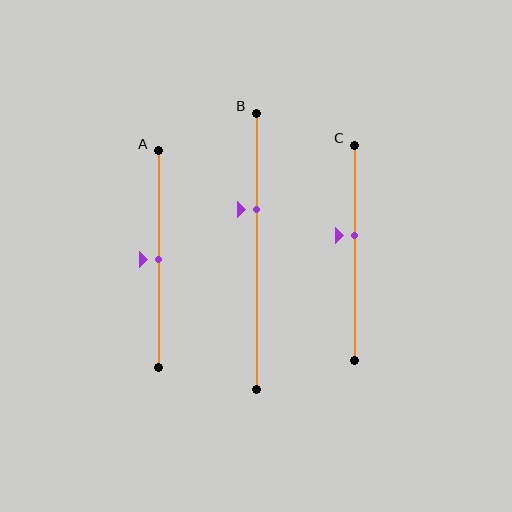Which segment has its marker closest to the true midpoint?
Segment A has its marker closest to the true midpoint.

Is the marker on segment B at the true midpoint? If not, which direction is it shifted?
No, the marker on segment B is shifted upward by about 15% of the segment length.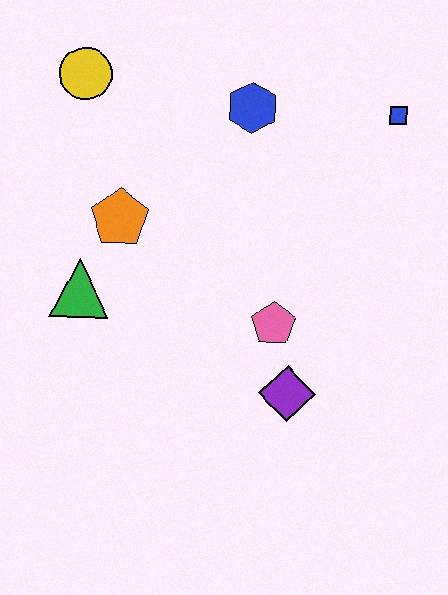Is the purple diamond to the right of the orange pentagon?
Yes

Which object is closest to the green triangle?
The orange pentagon is closest to the green triangle.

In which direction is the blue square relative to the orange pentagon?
The blue square is to the right of the orange pentagon.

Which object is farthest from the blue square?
The green triangle is farthest from the blue square.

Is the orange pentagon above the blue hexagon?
No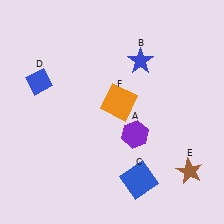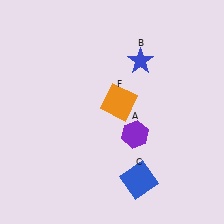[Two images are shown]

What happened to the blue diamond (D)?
The blue diamond (D) was removed in Image 2. It was in the top-left area of Image 1.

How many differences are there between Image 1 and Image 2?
There are 2 differences between the two images.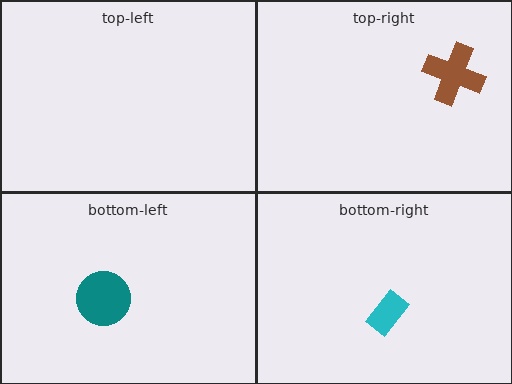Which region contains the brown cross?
The top-right region.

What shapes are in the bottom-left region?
The teal circle.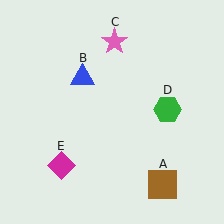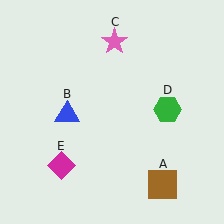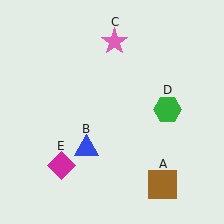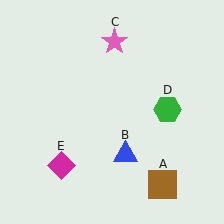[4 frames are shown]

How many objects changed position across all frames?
1 object changed position: blue triangle (object B).